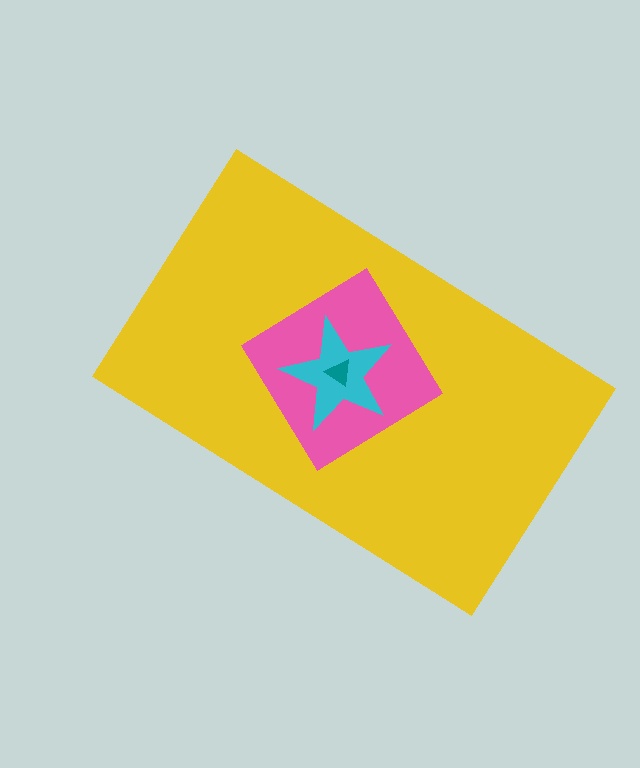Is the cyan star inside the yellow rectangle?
Yes.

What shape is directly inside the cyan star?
The teal triangle.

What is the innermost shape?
The teal triangle.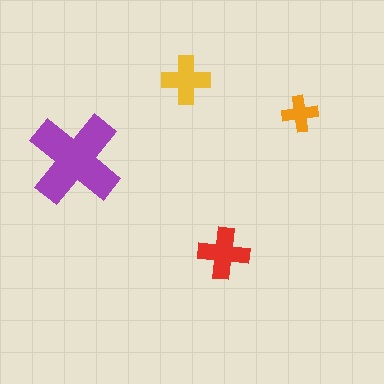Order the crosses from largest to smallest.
the purple one, the red one, the yellow one, the orange one.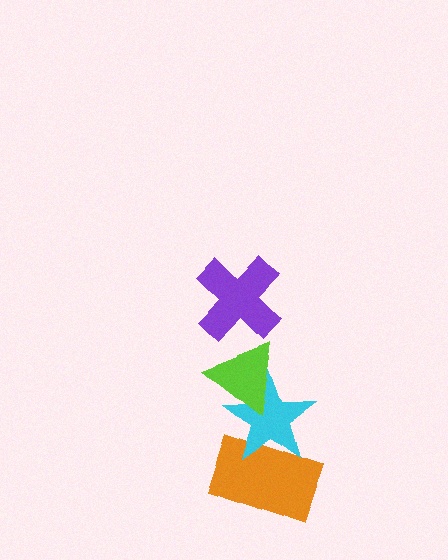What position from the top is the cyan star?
The cyan star is 3rd from the top.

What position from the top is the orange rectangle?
The orange rectangle is 4th from the top.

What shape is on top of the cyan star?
The lime triangle is on top of the cyan star.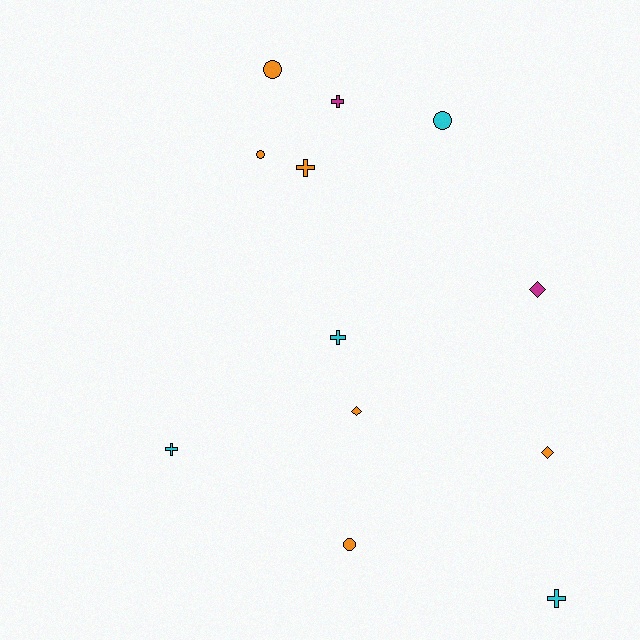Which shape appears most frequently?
Cross, with 5 objects.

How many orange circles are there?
There are 3 orange circles.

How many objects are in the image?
There are 12 objects.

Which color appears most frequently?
Orange, with 6 objects.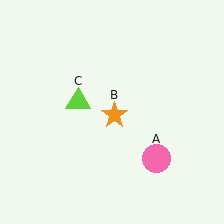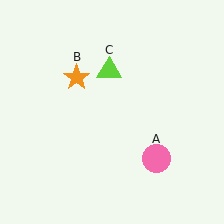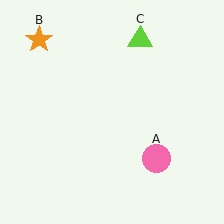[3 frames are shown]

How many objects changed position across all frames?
2 objects changed position: orange star (object B), lime triangle (object C).